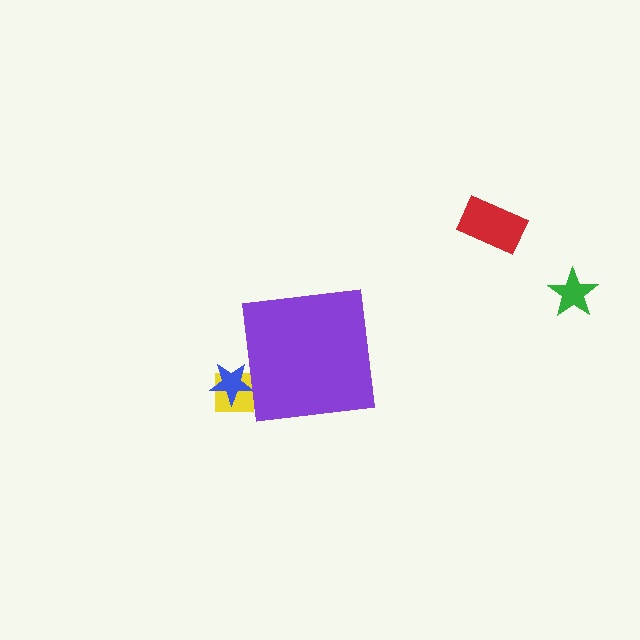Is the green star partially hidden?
No, the green star is fully visible.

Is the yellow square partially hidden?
Yes, the yellow square is partially hidden behind the purple square.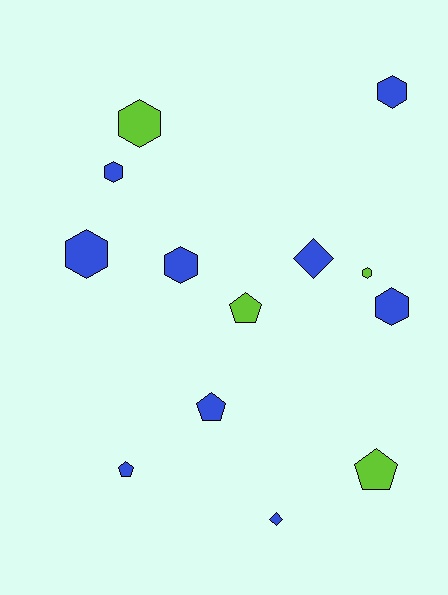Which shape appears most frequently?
Hexagon, with 7 objects.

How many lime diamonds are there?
There are no lime diamonds.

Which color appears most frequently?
Blue, with 9 objects.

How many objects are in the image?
There are 13 objects.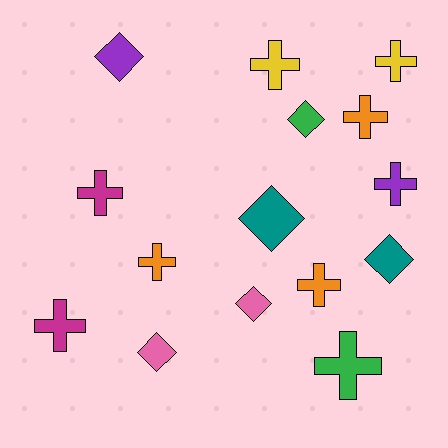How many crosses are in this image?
There are 9 crosses.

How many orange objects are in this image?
There are 3 orange objects.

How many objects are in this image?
There are 15 objects.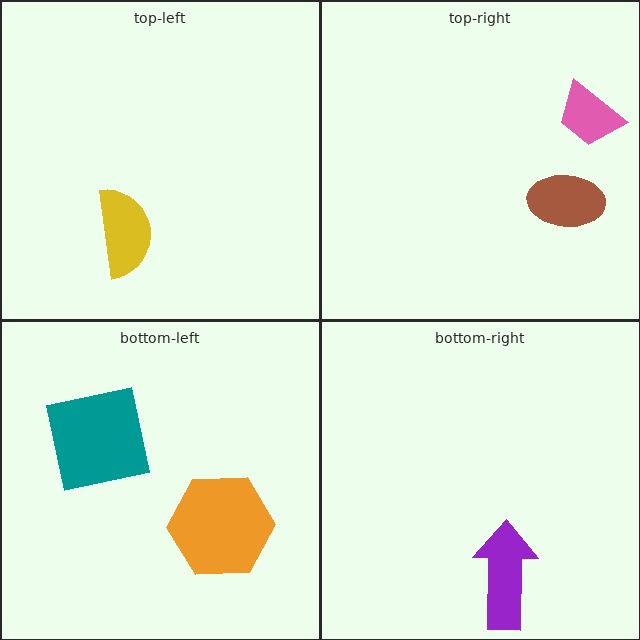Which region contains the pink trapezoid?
The top-right region.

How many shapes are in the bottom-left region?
2.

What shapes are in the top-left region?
The yellow semicircle.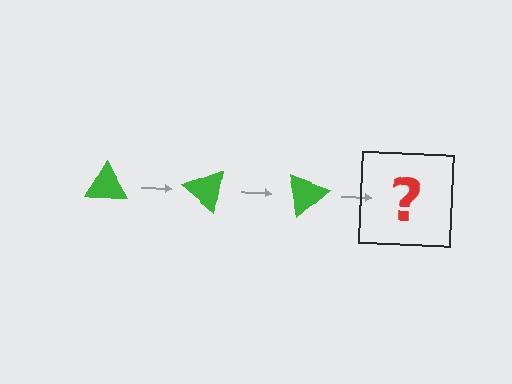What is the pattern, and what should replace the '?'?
The pattern is that the triangle rotates 40 degrees each step. The '?' should be a green triangle rotated 120 degrees.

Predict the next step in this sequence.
The next step is a green triangle rotated 120 degrees.